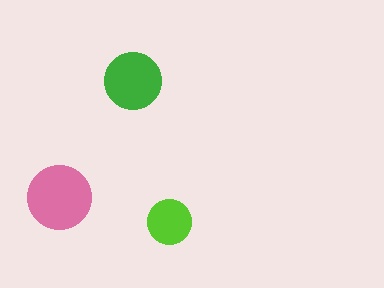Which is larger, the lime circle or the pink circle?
The pink one.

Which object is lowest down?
The lime circle is bottommost.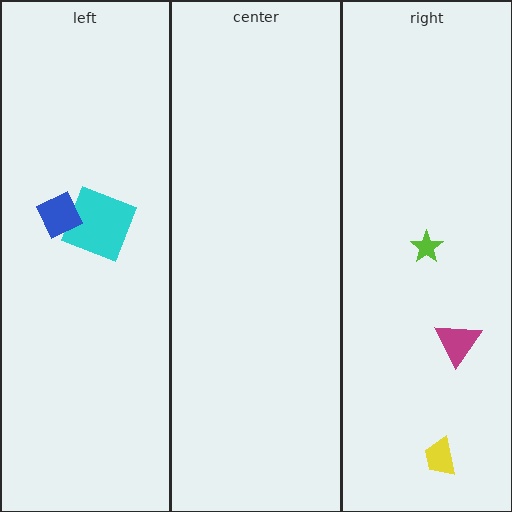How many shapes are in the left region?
2.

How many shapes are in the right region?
3.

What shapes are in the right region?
The yellow trapezoid, the lime star, the magenta triangle.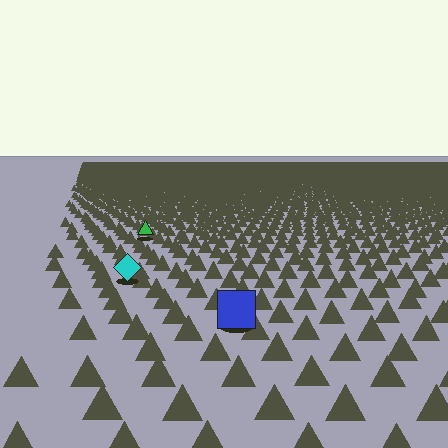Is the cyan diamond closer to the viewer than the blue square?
No. The blue square is closer — you can tell from the texture gradient: the ground texture is coarser near it.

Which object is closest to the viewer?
The blue square is closest. The texture marks near it are larger and more spread out.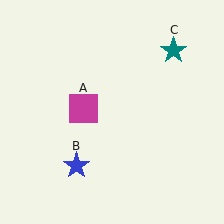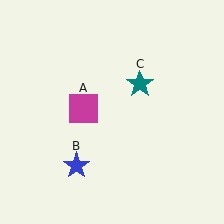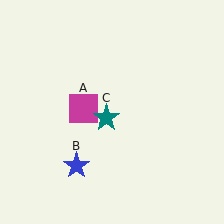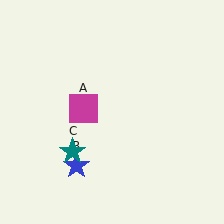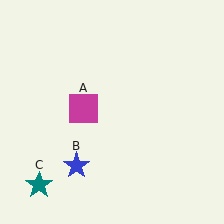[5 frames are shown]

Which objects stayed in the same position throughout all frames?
Magenta square (object A) and blue star (object B) remained stationary.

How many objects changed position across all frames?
1 object changed position: teal star (object C).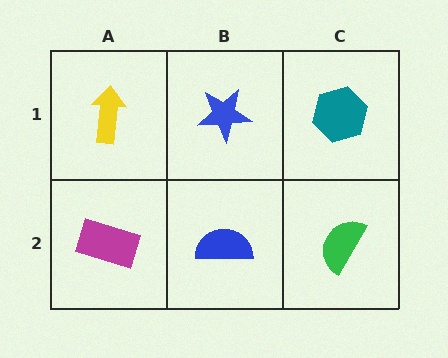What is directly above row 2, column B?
A blue star.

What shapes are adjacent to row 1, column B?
A blue semicircle (row 2, column B), a yellow arrow (row 1, column A), a teal hexagon (row 1, column C).